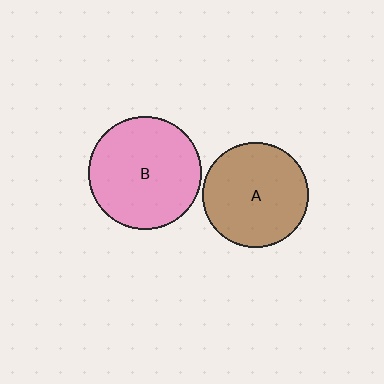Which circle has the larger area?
Circle B (pink).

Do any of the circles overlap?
No, none of the circles overlap.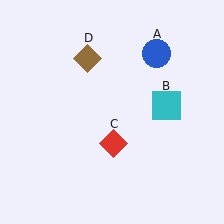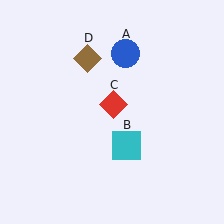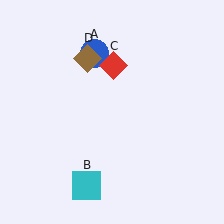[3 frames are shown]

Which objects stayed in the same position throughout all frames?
Brown diamond (object D) remained stationary.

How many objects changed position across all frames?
3 objects changed position: blue circle (object A), cyan square (object B), red diamond (object C).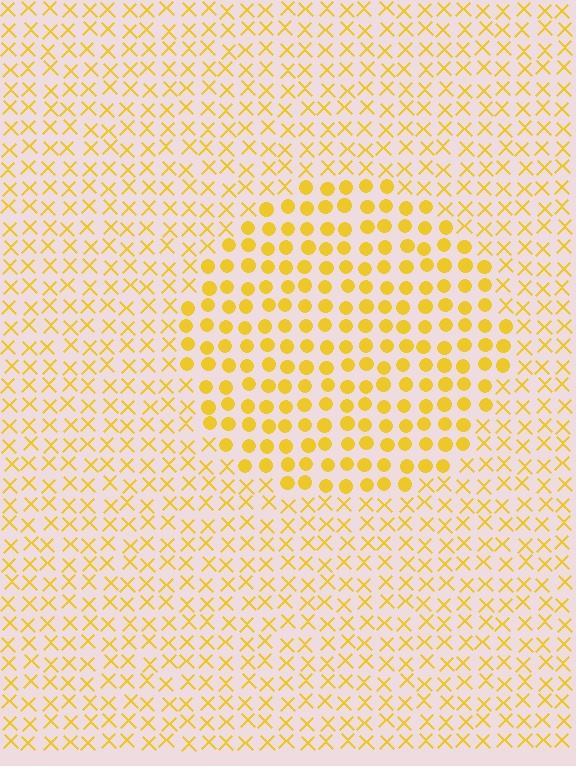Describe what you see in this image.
The image is filled with small yellow elements arranged in a uniform grid. A circle-shaped region contains circles, while the surrounding area contains X marks. The boundary is defined purely by the change in element shape.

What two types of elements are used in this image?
The image uses circles inside the circle region and X marks outside it.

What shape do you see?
I see a circle.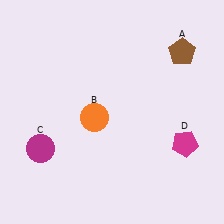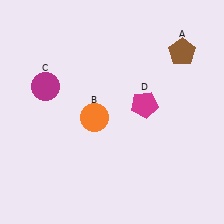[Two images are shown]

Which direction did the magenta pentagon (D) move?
The magenta pentagon (D) moved left.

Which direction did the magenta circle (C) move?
The magenta circle (C) moved up.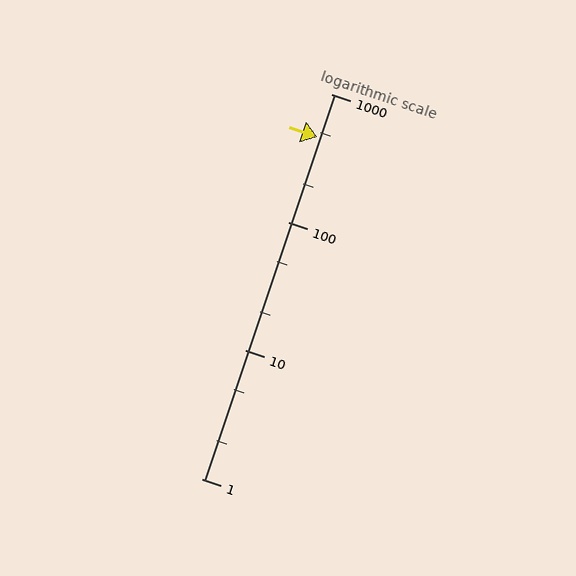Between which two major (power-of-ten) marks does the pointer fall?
The pointer is between 100 and 1000.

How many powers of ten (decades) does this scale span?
The scale spans 3 decades, from 1 to 1000.